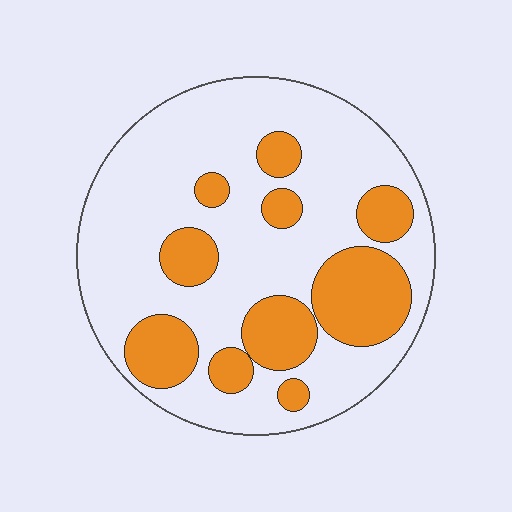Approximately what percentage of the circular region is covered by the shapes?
Approximately 30%.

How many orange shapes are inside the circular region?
10.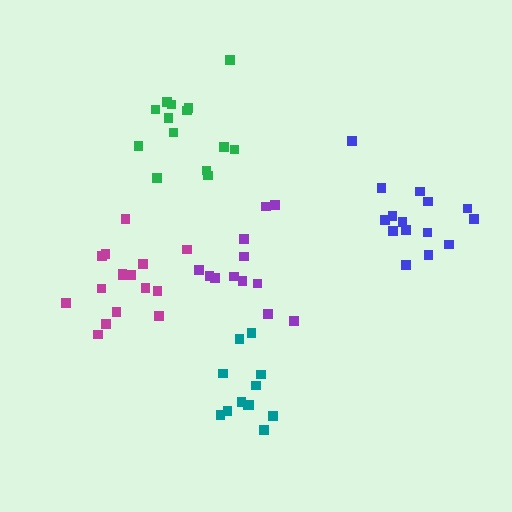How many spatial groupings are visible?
There are 5 spatial groupings.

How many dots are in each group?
Group 1: 16 dots, Group 2: 12 dots, Group 3: 12 dots, Group 4: 14 dots, Group 5: 15 dots (69 total).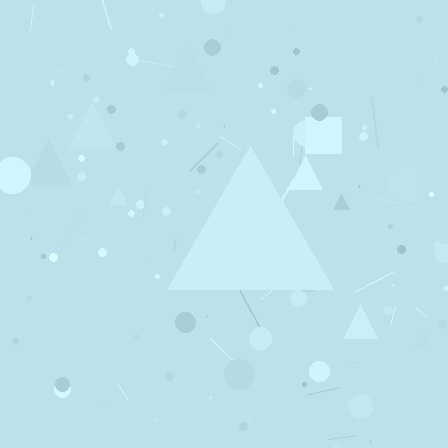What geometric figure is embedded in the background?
A triangle is embedded in the background.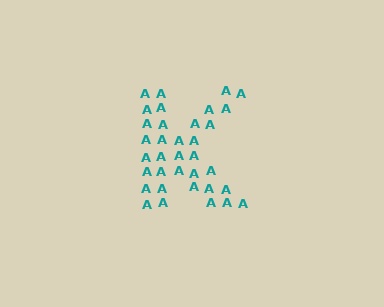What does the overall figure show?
The overall figure shows the letter K.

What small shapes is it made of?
It is made of small letter A's.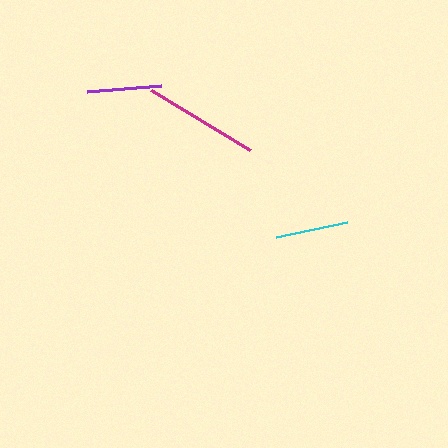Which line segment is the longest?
The magenta line is the longest at approximately 116 pixels.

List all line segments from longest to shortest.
From longest to shortest: magenta, purple, cyan.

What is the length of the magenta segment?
The magenta segment is approximately 116 pixels long.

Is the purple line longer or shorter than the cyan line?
The purple line is longer than the cyan line.